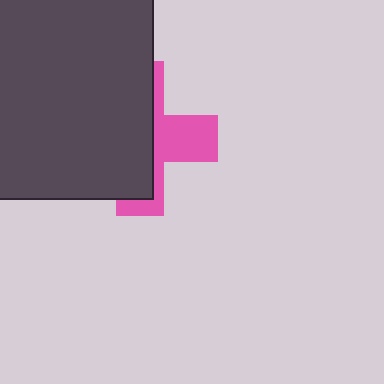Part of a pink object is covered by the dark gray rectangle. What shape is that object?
It is a cross.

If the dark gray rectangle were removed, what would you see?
You would see the complete pink cross.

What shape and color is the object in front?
The object in front is a dark gray rectangle.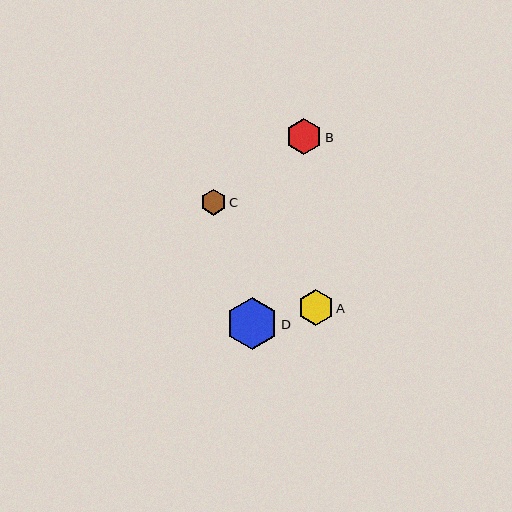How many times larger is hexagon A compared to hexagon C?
Hexagon A is approximately 1.4 times the size of hexagon C.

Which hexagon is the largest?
Hexagon D is the largest with a size of approximately 52 pixels.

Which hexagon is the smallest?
Hexagon C is the smallest with a size of approximately 26 pixels.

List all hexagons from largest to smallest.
From largest to smallest: D, B, A, C.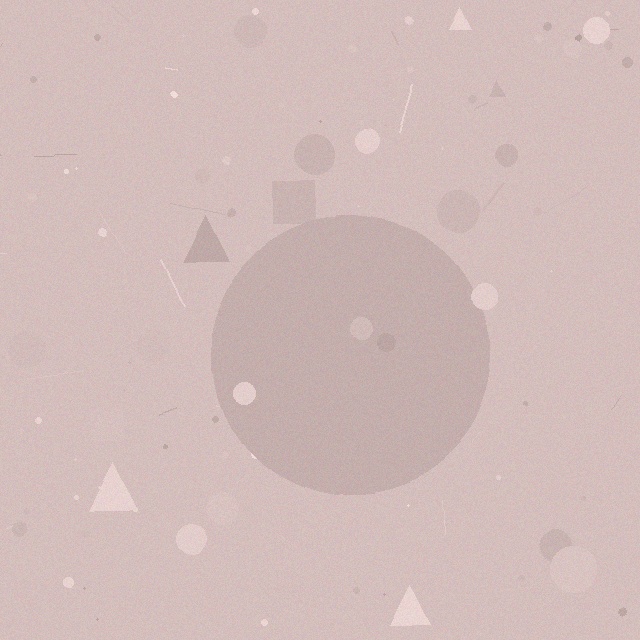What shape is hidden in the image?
A circle is hidden in the image.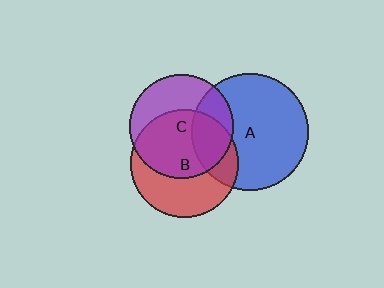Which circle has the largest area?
Circle A (blue).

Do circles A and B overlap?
Yes.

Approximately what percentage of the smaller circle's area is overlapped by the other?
Approximately 25%.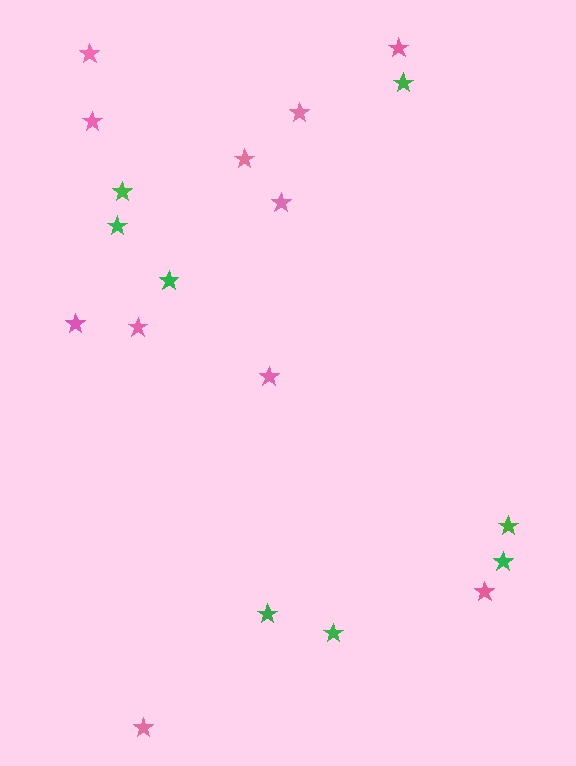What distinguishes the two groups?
There are 2 groups: one group of green stars (8) and one group of pink stars (11).